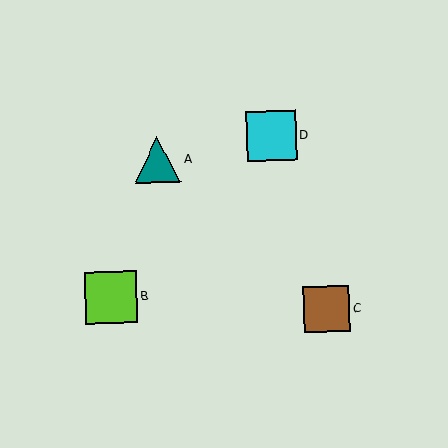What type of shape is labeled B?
Shape B is a lime square.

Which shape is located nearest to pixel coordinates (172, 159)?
The teal triangle (labeled A) at (157, 160) is nearest to that location.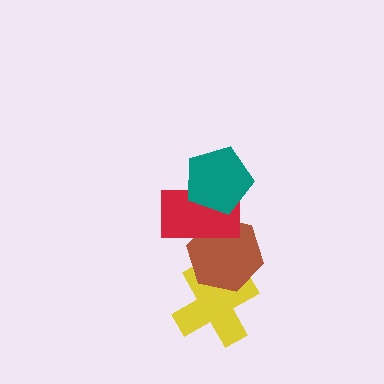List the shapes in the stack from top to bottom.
From top to bottom: the teal pentagon, the red rectangle, the brown hexagon, the yellow cross.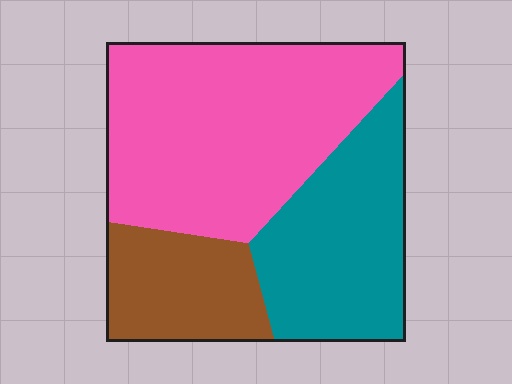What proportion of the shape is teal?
Teal takes up between a quarter and a half of the shape.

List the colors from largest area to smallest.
From largest to smallest: pink, teal, brown.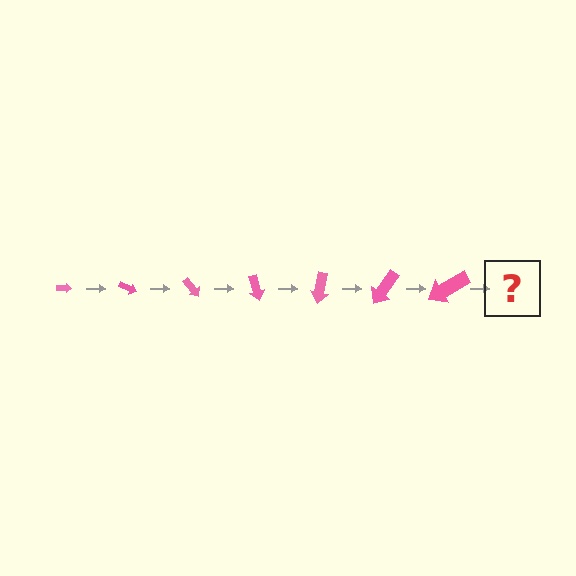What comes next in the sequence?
The next element should be an arrow, larger than the previous one and rotated 175 degrees from the start.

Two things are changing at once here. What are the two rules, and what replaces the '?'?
The two rules are that the arrow grows larger each step and it rotates 25 degrees each step. The '?' should be an arrow, larger than the previous one and rotated 175 degrees from the start.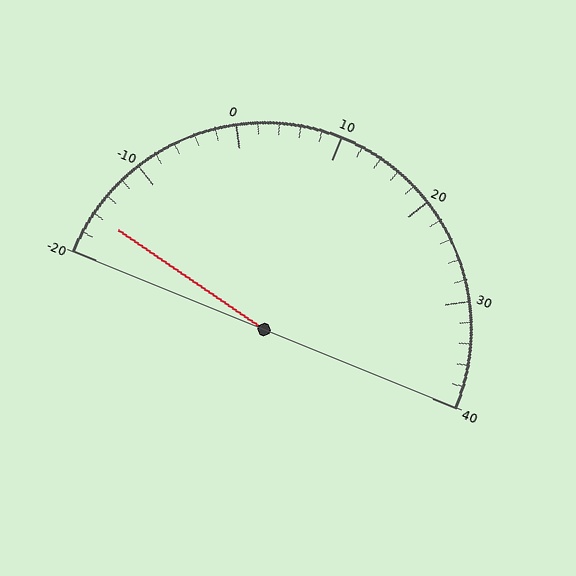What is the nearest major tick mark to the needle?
The nearest major tick mark is -20.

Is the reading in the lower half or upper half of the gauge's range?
The reading is in the lower half of the range (-20 to 40).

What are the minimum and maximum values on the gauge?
The gauge ranges from -20 to 40.